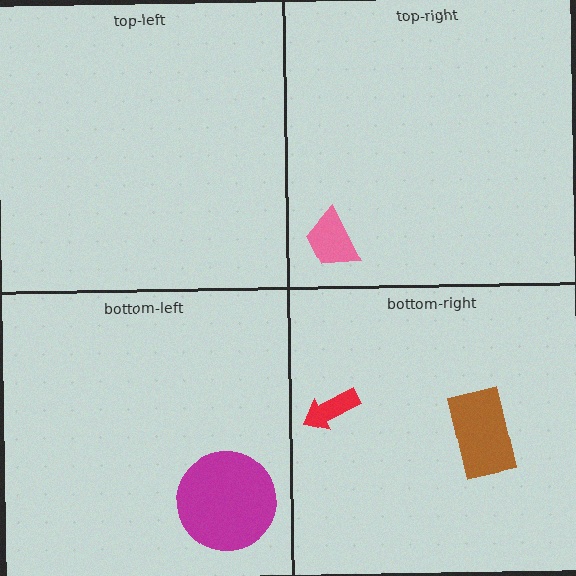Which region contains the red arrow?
The bottom-right region.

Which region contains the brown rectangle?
The bottom-right region.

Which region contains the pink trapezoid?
The top-right region.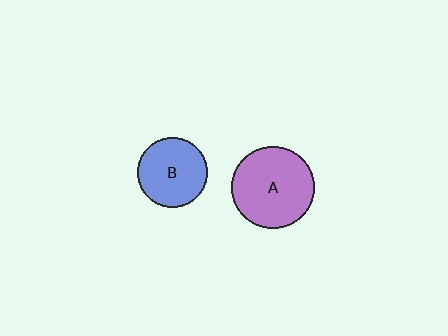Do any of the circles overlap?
No, none of the circles overlap.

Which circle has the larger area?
Circle A (purple).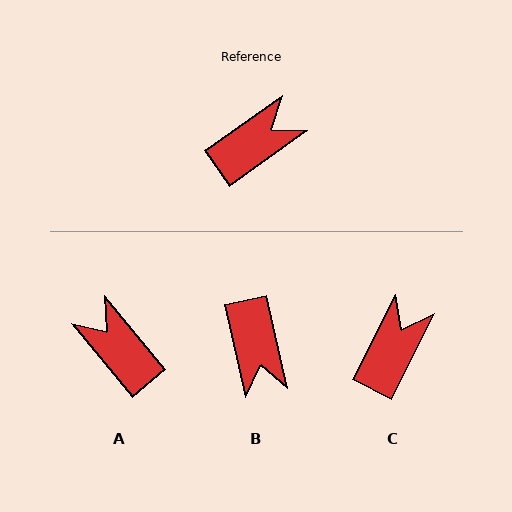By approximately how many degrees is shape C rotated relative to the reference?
Approximately 28 degrees counter-clockwise.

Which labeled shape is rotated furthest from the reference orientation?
B, about 113 degrees away.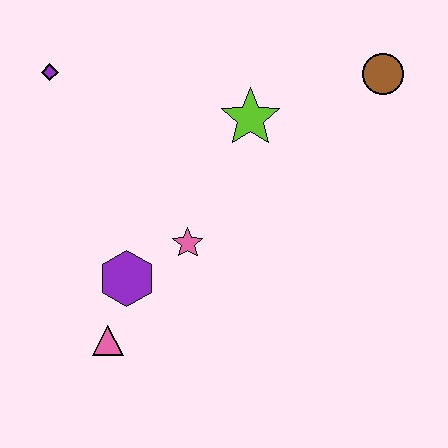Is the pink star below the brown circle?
Yes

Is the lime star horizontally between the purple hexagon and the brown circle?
Yes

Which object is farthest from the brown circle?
The pink triangle is farthest from the brown circle.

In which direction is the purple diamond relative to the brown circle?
The purple diamond is to the left of the brown circle.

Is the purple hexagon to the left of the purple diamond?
No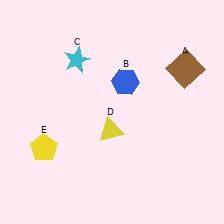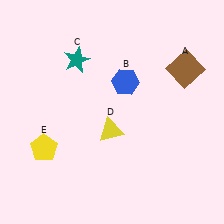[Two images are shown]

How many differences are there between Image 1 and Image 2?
There is 1 difference between the two images.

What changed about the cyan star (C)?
In Image 1, C is cyan. In Image 2, it changed to teal.